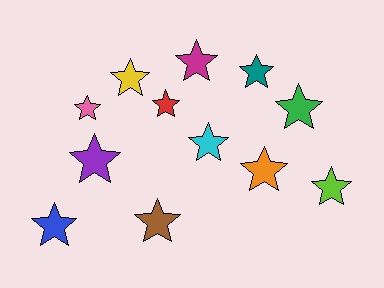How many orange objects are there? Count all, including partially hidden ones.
There is 1 orange object.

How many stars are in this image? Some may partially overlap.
There are 12 stars.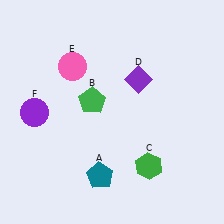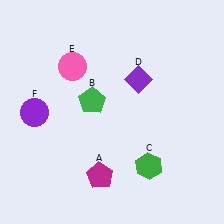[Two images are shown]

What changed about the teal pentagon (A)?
In Image 1, A is teal. In Image 2, it changed to magenta.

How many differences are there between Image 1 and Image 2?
There is 1 difference between the two images.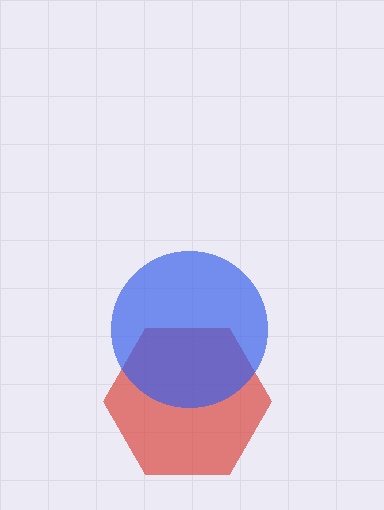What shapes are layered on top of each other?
The layered shapes are: a red hexagon, a blue circle.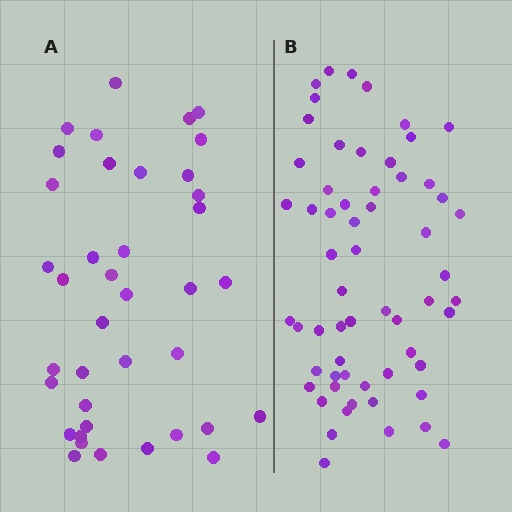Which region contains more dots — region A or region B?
Region B (the right region) has more dots.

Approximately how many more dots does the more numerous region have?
Region B has approximately 20 more dots than region A.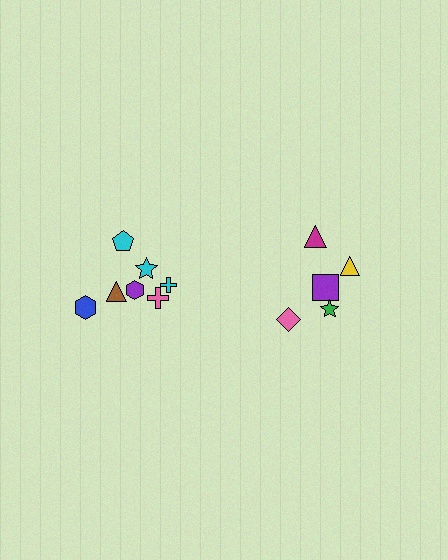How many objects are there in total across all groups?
There are 12 objects.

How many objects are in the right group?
There are 5 objects.